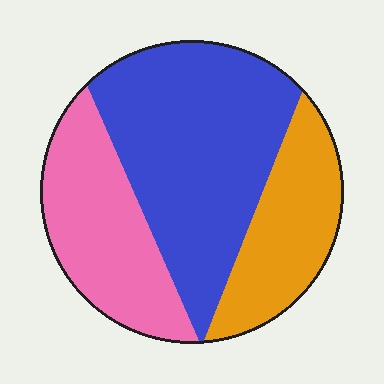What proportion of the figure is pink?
Pink takes up about one quarter (1/4) of the figure.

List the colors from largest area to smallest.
From largest to smallest: blue, pink, orange.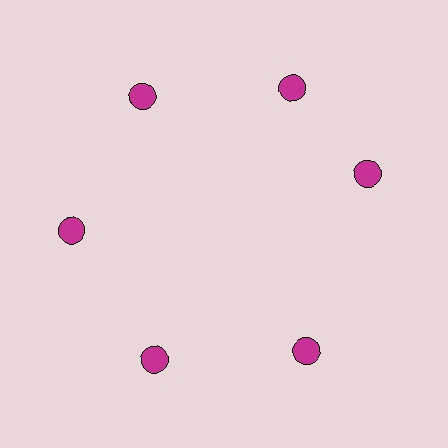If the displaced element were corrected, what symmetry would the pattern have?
It would have 6-fold rotational symmetry — the pattern would map onto itself every 60 degrees.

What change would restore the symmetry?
The symmetry would be restored by rotating it back into even spacing with its neighbors so that all 6 circles sit at equal angles and equal distance from the center.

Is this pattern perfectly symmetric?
No. The 6 magenta circles are arranged in a ring, but one element near the 3 o'clock position is rotated out of alignment along the ring, breaking the 6-fold rotational symmetry.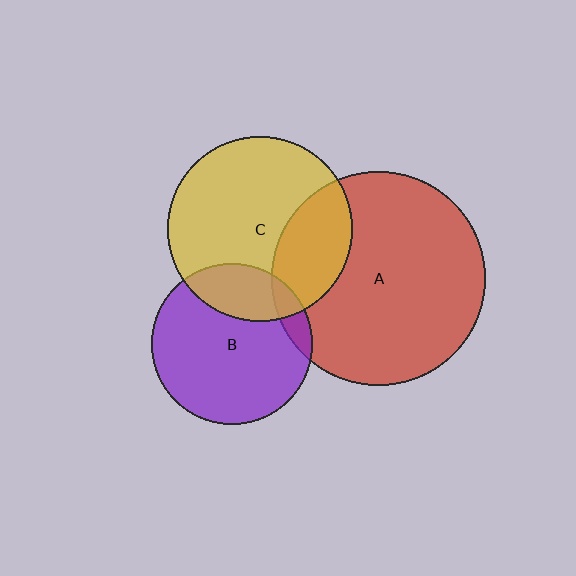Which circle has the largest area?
Circle A (red).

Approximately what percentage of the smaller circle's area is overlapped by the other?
Approximately 10%.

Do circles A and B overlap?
Yes.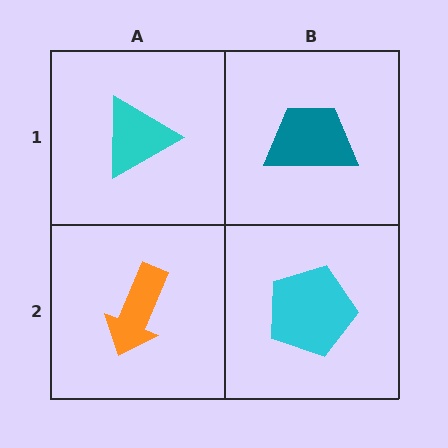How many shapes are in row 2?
2 shapes.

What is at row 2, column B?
A cyan pentagon.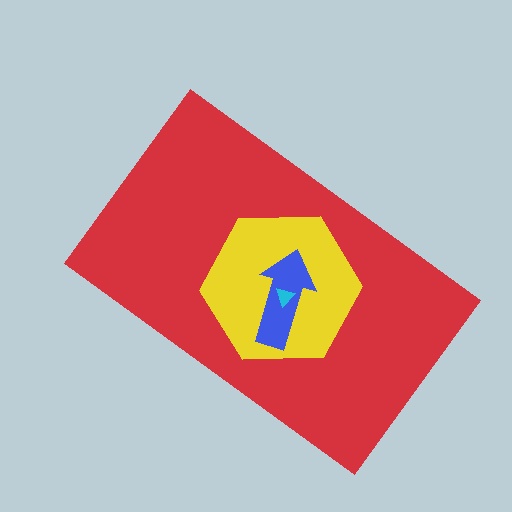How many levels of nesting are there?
4.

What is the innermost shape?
The cyan triangle.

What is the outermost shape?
The red rectangle.